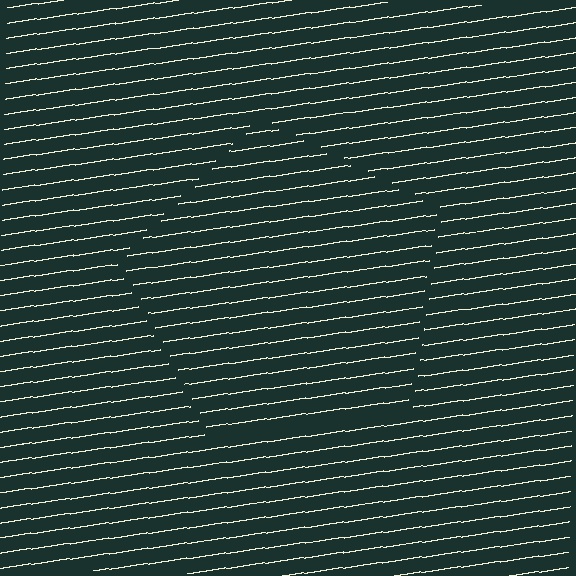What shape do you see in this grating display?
An illusory pentagon. The interior of the shape contains the same grating, shifted by half a period — the contour is defined by the phase discontinuity where line-ends from the inner and outer gratings abut.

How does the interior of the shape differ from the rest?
The interior of the shape contains the same grating, shifted by half a period — the contour is defined by the phase discontinuity where line-ends from the inner and outer gratings abut.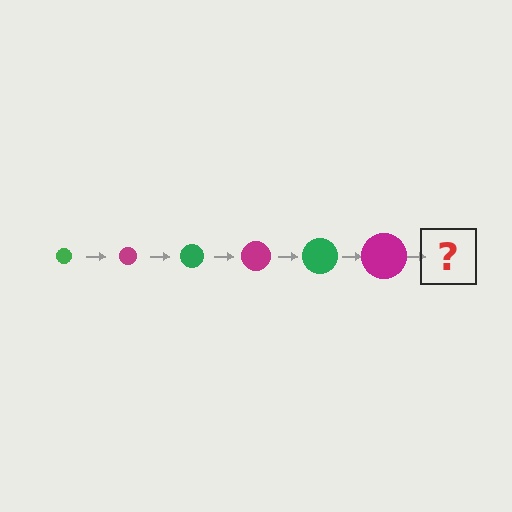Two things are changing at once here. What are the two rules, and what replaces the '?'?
The two rules are that the circle grows larger each step and the color cycles through green and magenta. The '?' should be a green circle, larger than the previous one.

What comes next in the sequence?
The next element should be a green circle, larger than the previous one.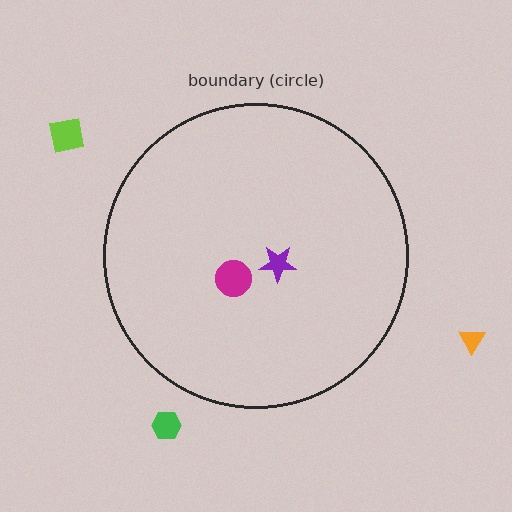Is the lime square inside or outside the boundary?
Outside.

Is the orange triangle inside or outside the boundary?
Outside.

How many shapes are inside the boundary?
2 inside, 3 outside.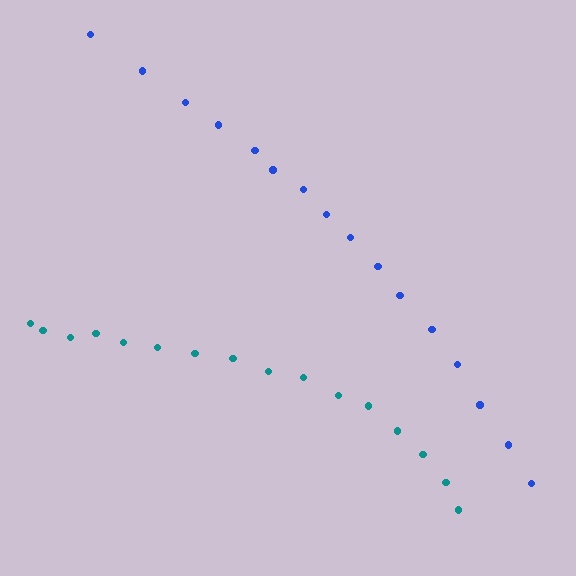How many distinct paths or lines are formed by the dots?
There are 2 distinct paths.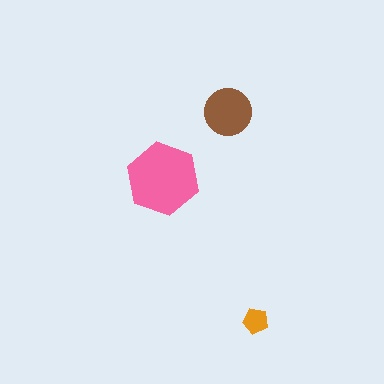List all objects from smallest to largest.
The orange pentagon, the brown circle, the pink hexagon.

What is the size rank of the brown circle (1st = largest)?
2nd.